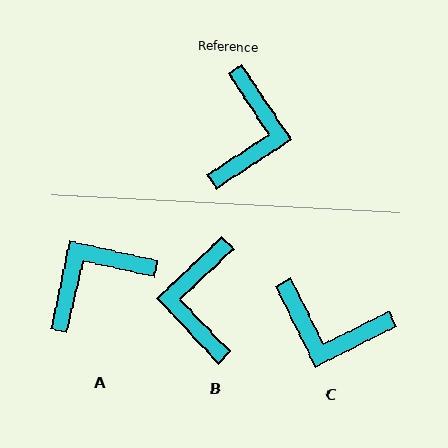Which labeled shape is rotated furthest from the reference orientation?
B, about 170 degrees away.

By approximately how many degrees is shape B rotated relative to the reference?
Approximately 170 degrees clockwise.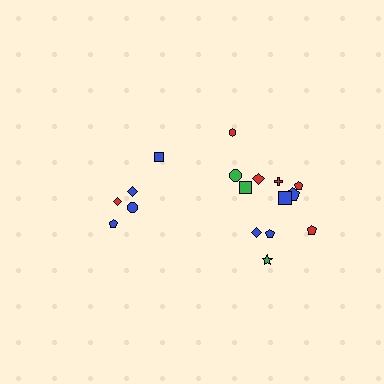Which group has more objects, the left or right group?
The right group.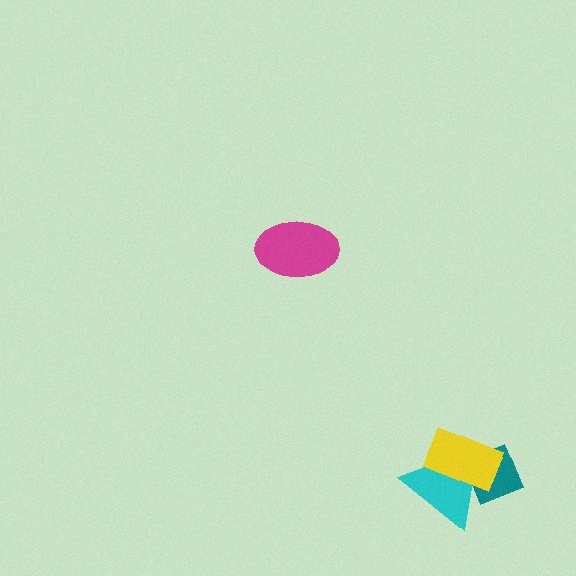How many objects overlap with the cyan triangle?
2 objects overlap with the cyan triangle.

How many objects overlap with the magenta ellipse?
0 objects overlap with the magenta ellipse.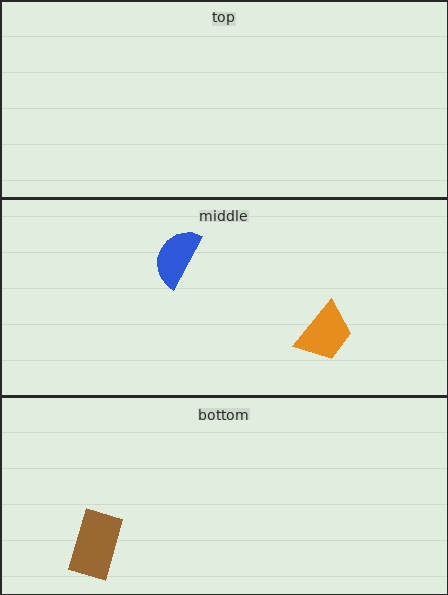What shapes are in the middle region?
The orange trapezoid, the blue semicircle.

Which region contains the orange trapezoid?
The middle region.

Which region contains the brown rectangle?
The bottom region.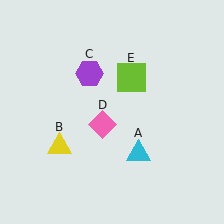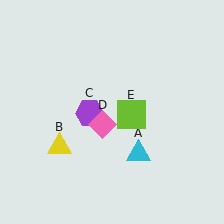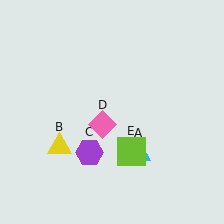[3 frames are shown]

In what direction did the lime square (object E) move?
The lime square (object E) moved down.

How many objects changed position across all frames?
2 objects changed position: purple hexagon (object C), lime square (object E).